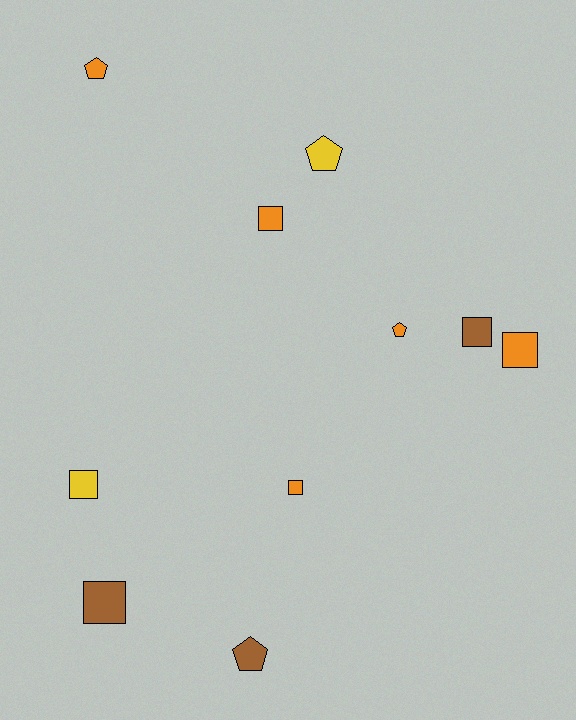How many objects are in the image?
There are 10 objects.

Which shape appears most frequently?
Square, with 6 objects.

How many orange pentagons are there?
There are 2 orange pentagons.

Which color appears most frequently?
Orange, with 5 objects.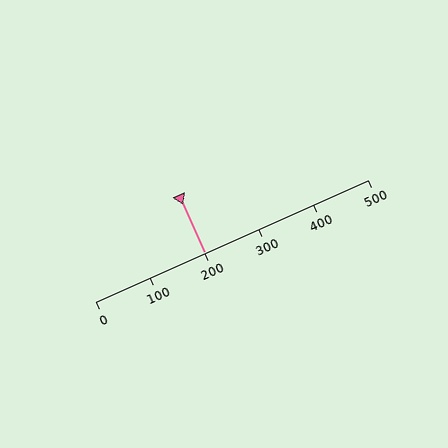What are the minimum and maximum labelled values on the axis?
The axis runs from 0 to 500.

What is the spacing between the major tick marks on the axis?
The major ticks are spaced 100 apart.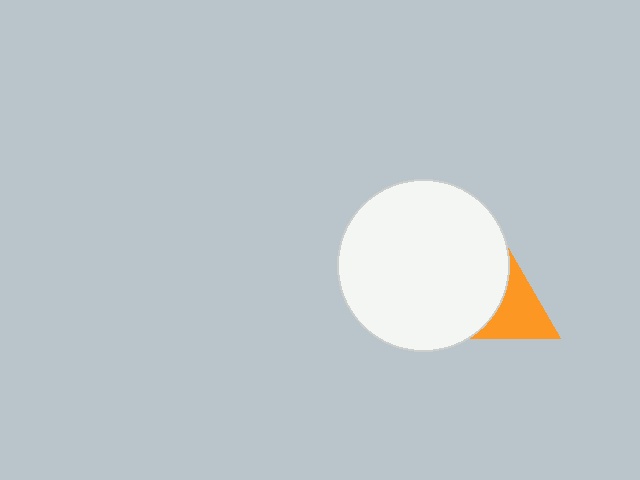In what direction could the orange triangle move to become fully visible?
The orange triangle could move right. That would shift it out from behind the white circle entirely.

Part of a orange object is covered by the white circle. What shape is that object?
It is a triangle.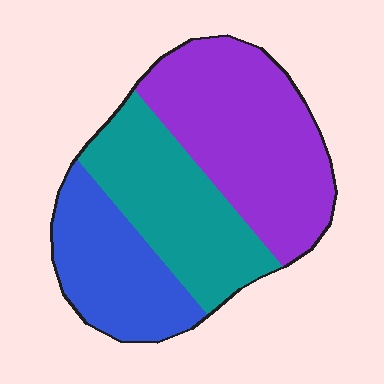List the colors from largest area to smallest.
From largest to smallest: purple, teal, blue.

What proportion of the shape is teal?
Teal takes up between a quarter and a half of the shape.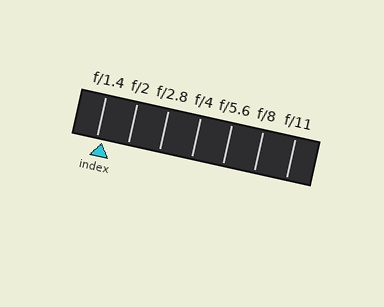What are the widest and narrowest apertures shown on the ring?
The widest aperture shown is f/1.4 and the narrowest is f/11.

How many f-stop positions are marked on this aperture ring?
There are 7 f-stop positions marked.